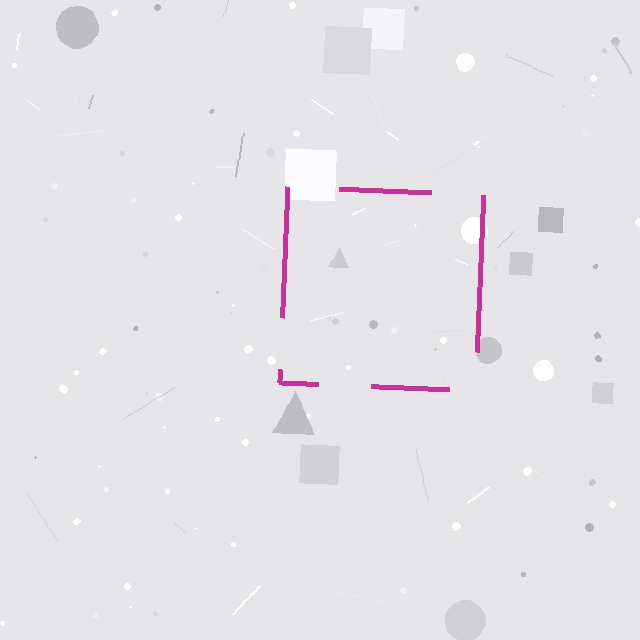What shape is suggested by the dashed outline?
The dashed outline suggests a square.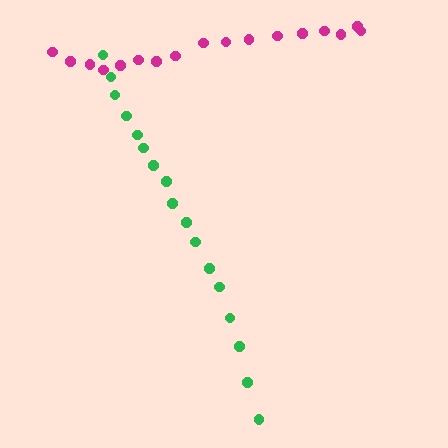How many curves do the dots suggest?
There are 2 distinct paths.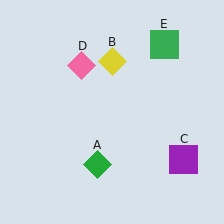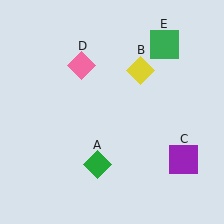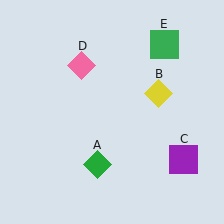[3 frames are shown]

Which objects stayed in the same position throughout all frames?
Green diamond (object A) and purple square (object C) and pink diamond (object D) and green square (object E) remained stationary.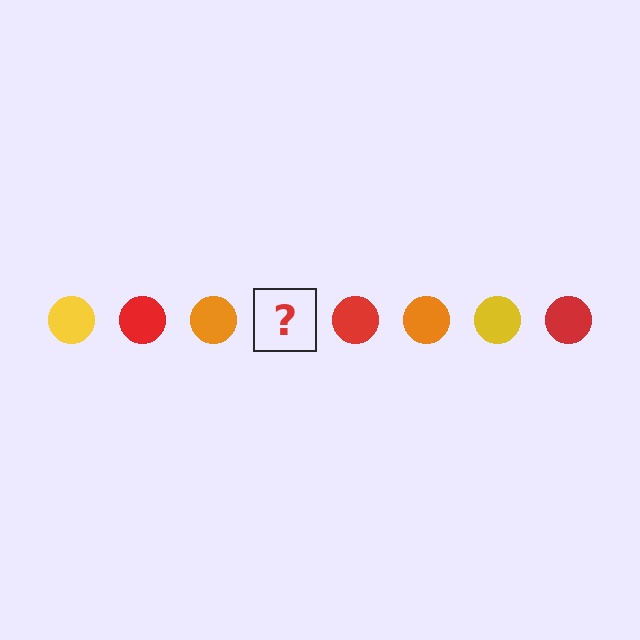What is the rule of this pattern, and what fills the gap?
The rule is that the pattern cycles through yellow, red, orange circles. The gap should be filled with a yellow circle.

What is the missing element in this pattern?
The missing element is a yellow circle.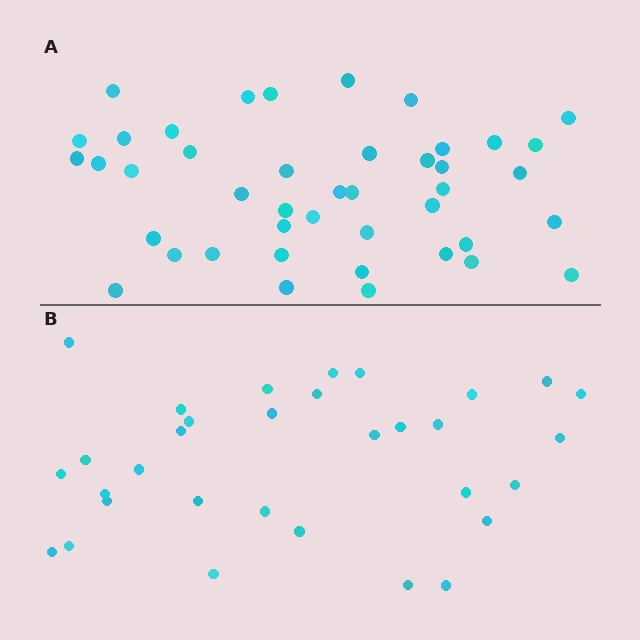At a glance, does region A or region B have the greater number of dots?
Region A (the top region) has more dots.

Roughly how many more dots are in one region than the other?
Region A has roughly 12 or so more dots than region B.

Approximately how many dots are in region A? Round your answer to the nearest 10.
About 40 dots. (The exact count is 43, which rounds to 40.)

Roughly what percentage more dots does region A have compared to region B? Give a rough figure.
About 35% more.